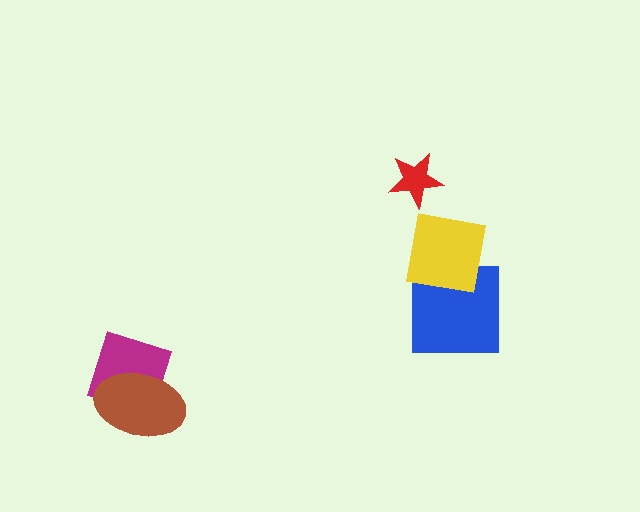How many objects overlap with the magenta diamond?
1 object overlaps with the magenta diamond.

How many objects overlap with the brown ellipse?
1 object overlaps with the brown ellipse.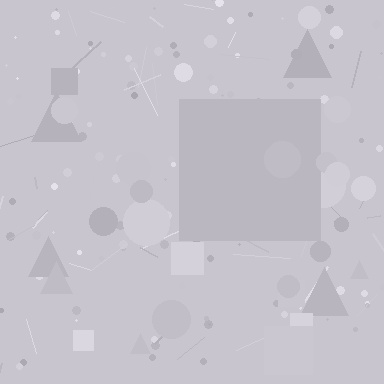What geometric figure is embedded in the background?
A square is embedded in the background.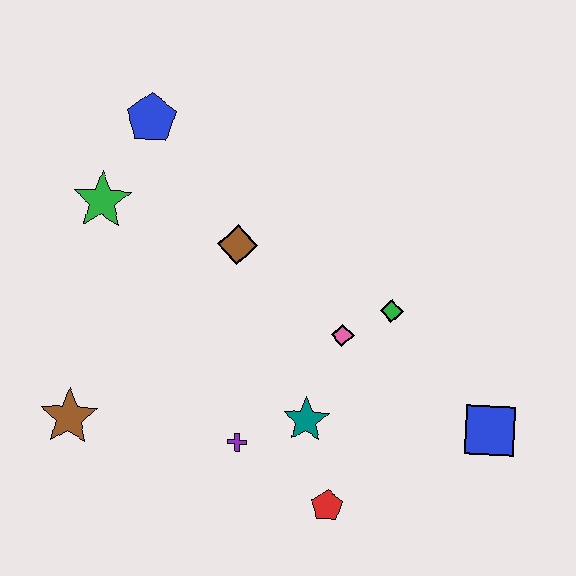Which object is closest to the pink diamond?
The green diamond is closest to the pink diamond.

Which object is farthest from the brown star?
The blue square is farthest from the brown star.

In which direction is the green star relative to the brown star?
The green star is above the brown star.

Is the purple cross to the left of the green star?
No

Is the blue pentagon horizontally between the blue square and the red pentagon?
No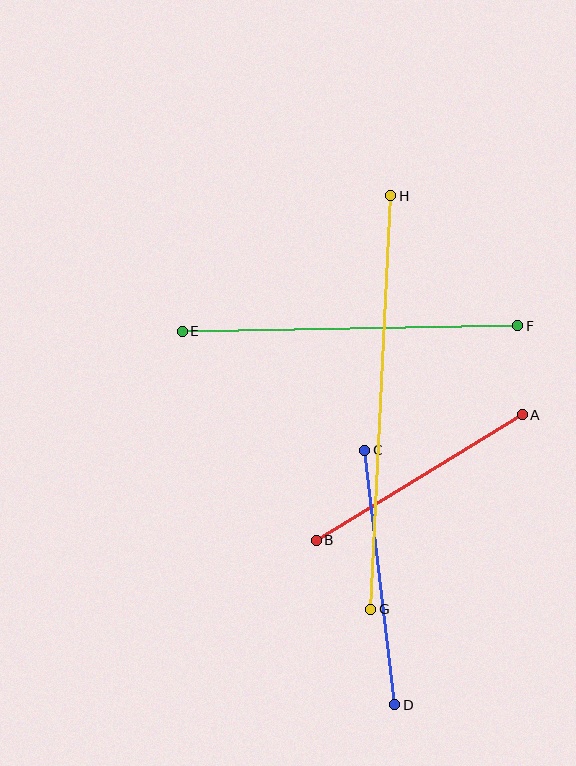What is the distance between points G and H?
The distance is approximately 414 pixels.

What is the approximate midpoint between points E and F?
The midpoint is at approximately (350, 329) pixels.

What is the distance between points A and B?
The distance is approximately 241 pixels.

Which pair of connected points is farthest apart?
Points G and H are farthest apart.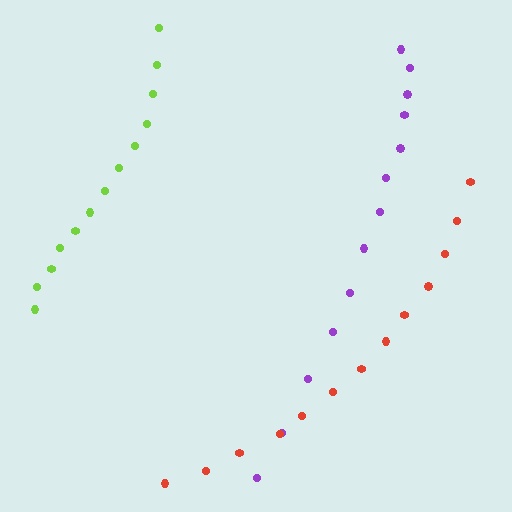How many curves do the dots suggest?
There are 3 distinct paths.